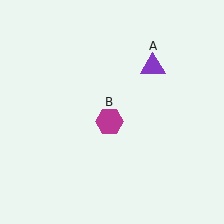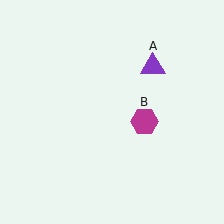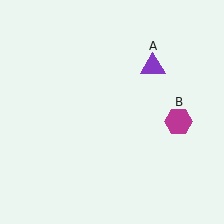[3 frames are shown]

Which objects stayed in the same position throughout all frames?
Purple triangle (object A) remained stationary.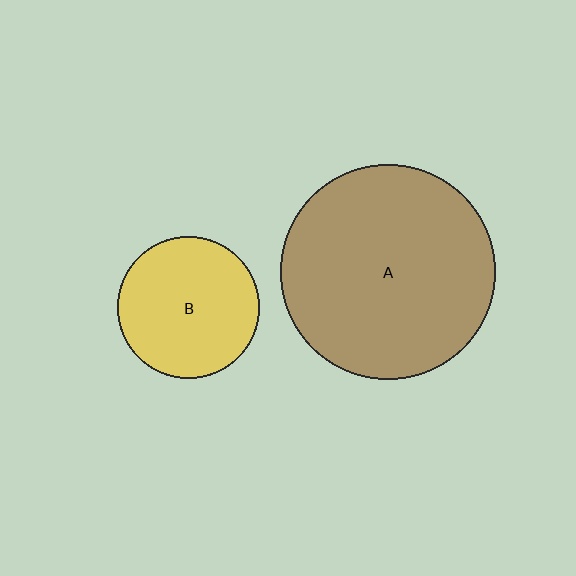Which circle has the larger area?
Circle A (brown).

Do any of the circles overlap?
No, none of the circles overlap.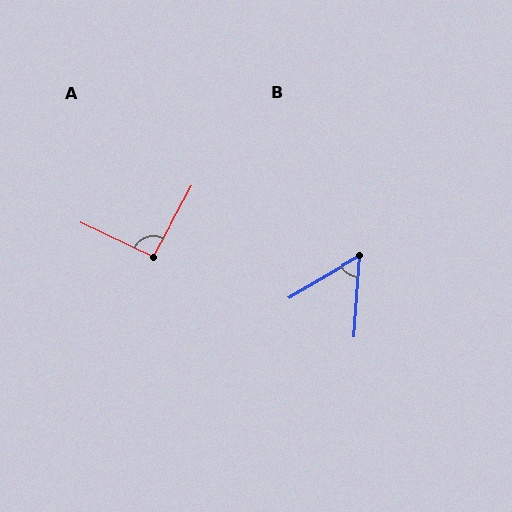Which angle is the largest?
A, at approximately 93 degrees.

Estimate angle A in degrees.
Approximately 93 degrees.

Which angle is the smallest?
B, at approximately 55 degrees.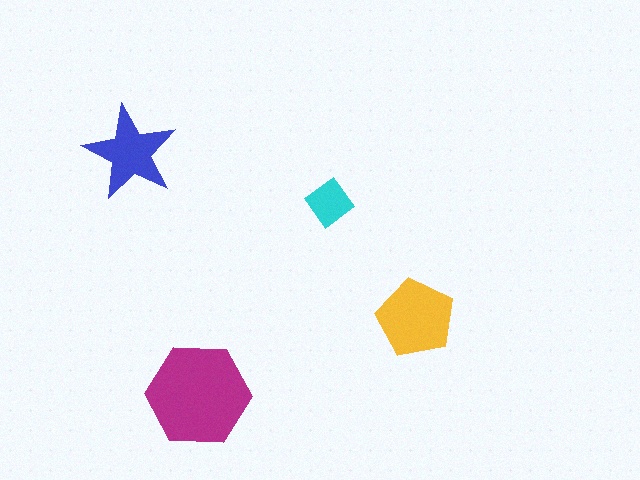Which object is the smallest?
The cyan diamond.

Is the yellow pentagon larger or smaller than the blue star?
Larger.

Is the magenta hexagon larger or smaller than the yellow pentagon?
Larger.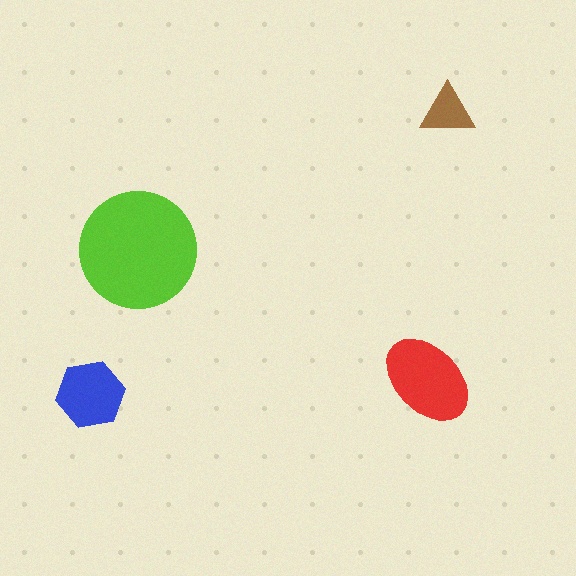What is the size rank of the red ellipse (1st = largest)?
2nd.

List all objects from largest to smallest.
The lime circle, the red ellipse, the blue hexagon, the brown triangle.